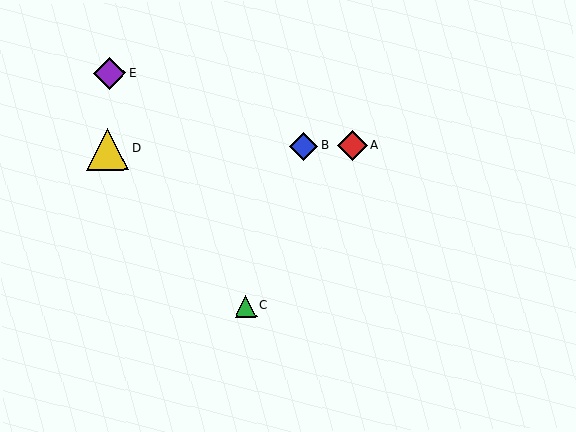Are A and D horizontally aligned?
Yes, both are at y≈145.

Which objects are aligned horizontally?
Objects A, B, D are aligned horizontally.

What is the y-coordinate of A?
Object A is at y≈145.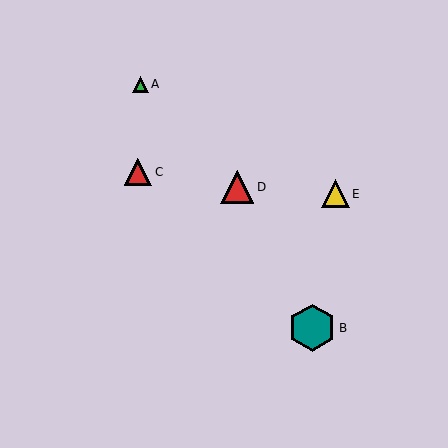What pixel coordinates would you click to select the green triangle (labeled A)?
Click at (140, 84) to select the green triangle A.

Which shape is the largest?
The teal hexagon (labeled B) is the largest.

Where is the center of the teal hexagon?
The center of the teal hexagon is at (312, 328).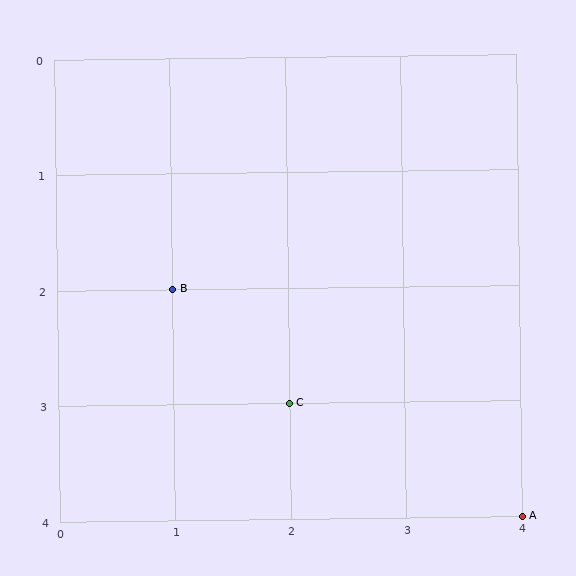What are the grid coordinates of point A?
Point A is at grid coordinates (4, 4).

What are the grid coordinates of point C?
Point C is at grid coordinates (2, 3).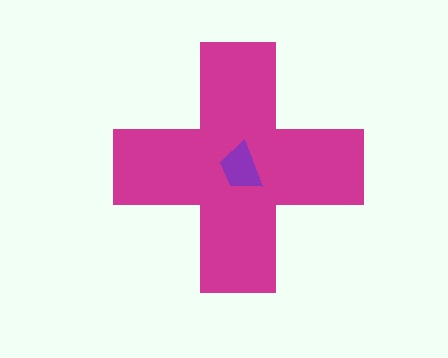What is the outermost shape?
The magenta cross.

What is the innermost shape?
The purple trapezoid.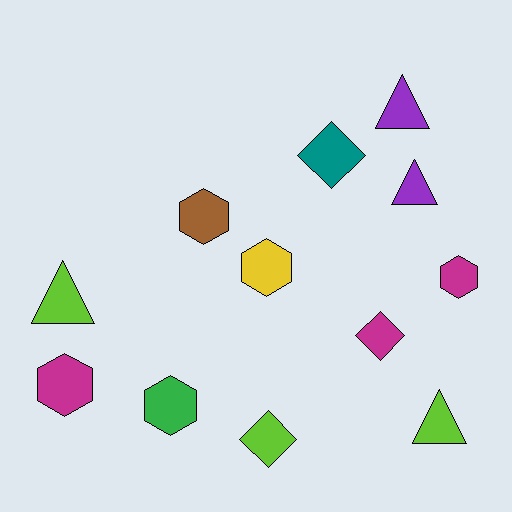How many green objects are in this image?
There is 1 green object.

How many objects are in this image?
There are 12 objects.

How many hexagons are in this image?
There are 5 hexagons.